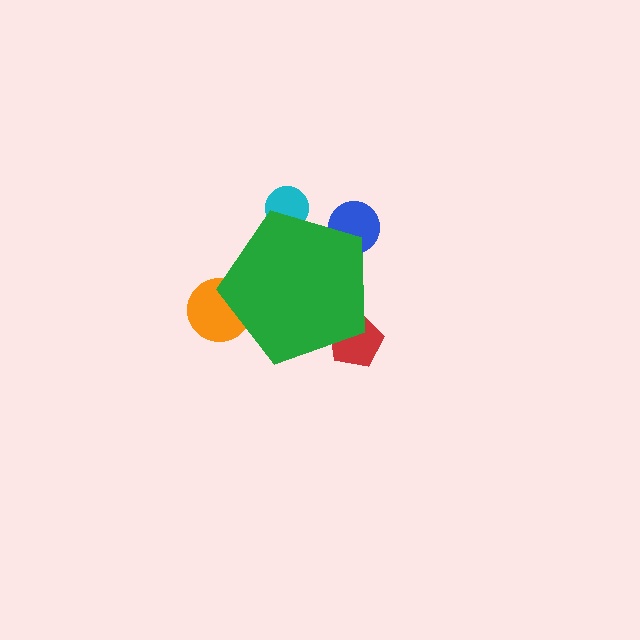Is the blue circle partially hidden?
Yes, the blue circle is partially hidden behind the green pentagon.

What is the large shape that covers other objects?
A green pentagon.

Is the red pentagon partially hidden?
Yes, the red pentagon is partially hidden behind the green pentagon.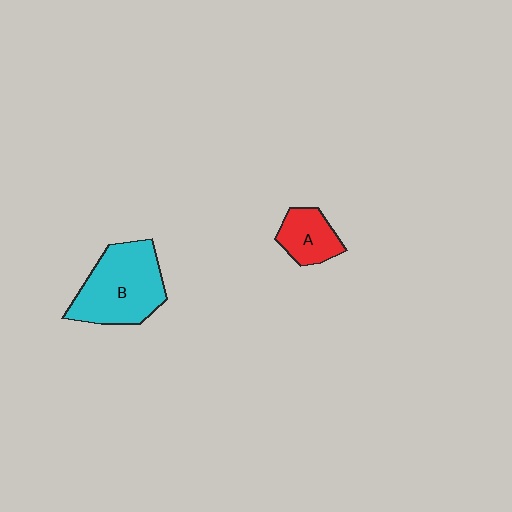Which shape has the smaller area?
Shape A (red).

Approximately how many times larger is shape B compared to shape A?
Approximately 2.2 times.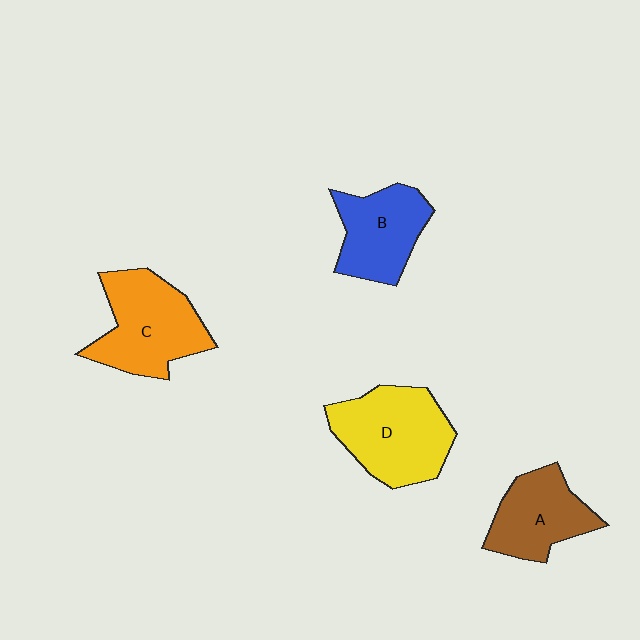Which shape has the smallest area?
Shape A (brown).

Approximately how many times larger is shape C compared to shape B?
Approximately 1.3 times.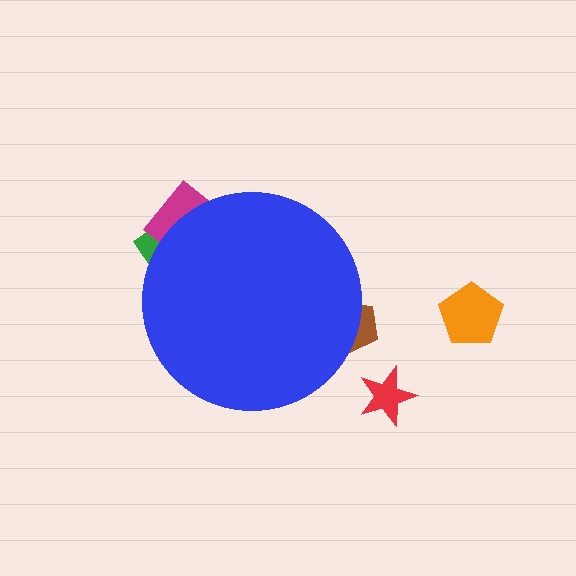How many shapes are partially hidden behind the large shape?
3 shapes are partially hidden.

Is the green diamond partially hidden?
Yes, the green diamond is partially hidden behind the blue circle.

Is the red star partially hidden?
No, the red star is fully visible.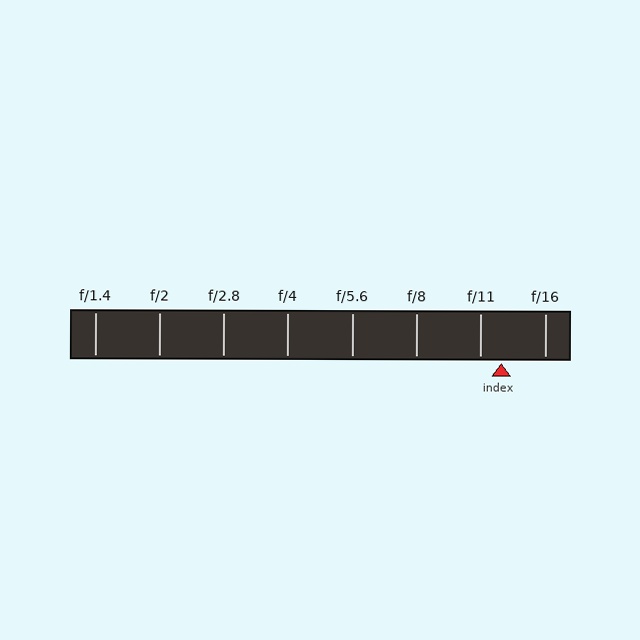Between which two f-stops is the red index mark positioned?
The index mark is between f/11 and f/16.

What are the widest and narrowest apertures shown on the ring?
The widest aperture shown is f/1.4 and the narrowest is f/16.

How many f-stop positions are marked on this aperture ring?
There are 8 f-stop positions marked.